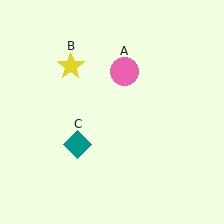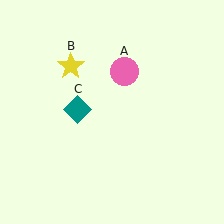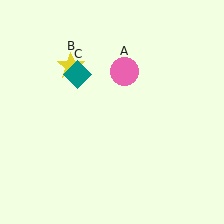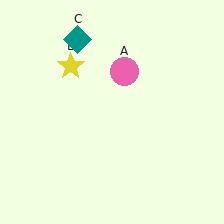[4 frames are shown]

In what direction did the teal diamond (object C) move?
The teal diamond (object C) moved up.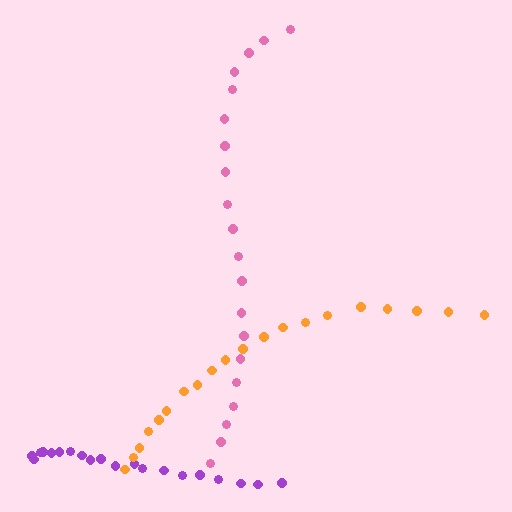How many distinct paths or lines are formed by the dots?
There are 3 distinct paths.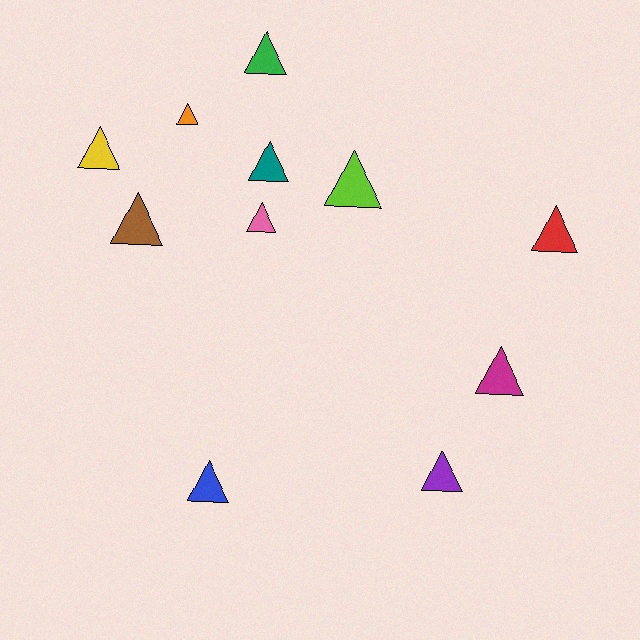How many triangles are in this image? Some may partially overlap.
There are 11 triangles.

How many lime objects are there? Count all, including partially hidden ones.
There is 1 lime object.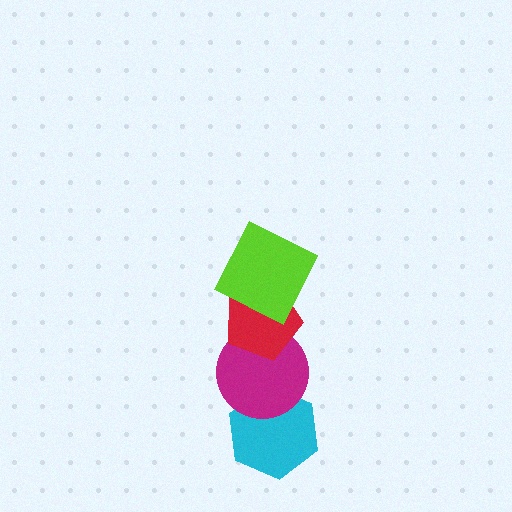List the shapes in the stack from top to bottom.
From top to bottom: the lime square, the red pentagon, the magenta circle, the cyan hexagon.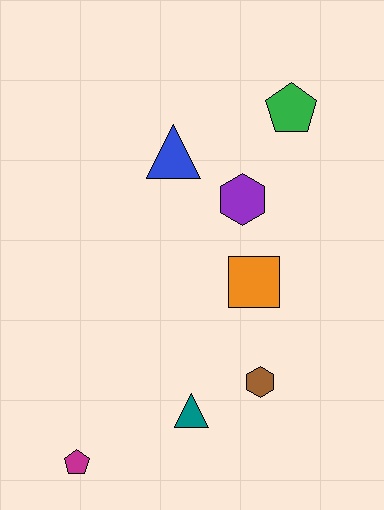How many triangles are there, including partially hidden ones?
There are 2 triangles.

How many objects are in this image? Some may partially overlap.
There are 7 objects.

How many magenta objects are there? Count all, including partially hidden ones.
There is 1 magenta object.